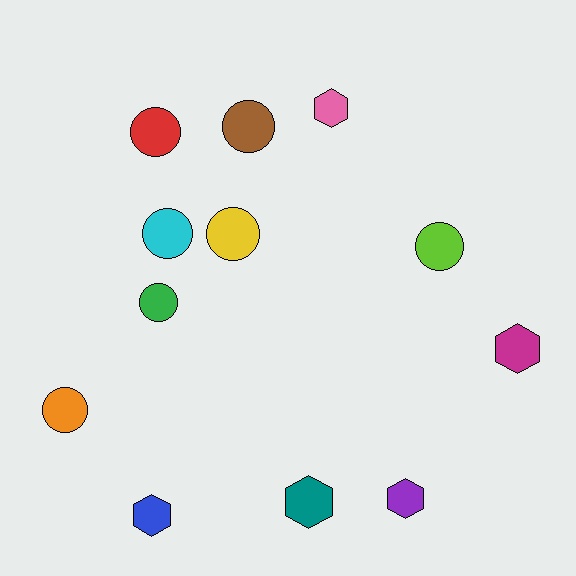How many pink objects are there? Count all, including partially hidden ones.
There is 1 pink object.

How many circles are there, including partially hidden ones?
There are 7 circles.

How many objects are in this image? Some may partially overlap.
There are 12 objects.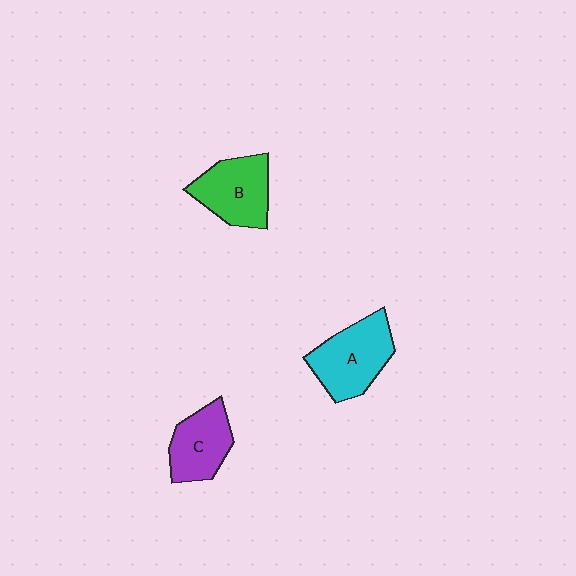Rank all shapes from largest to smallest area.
From largest to smallest: A (cyan), B (green), C (purple).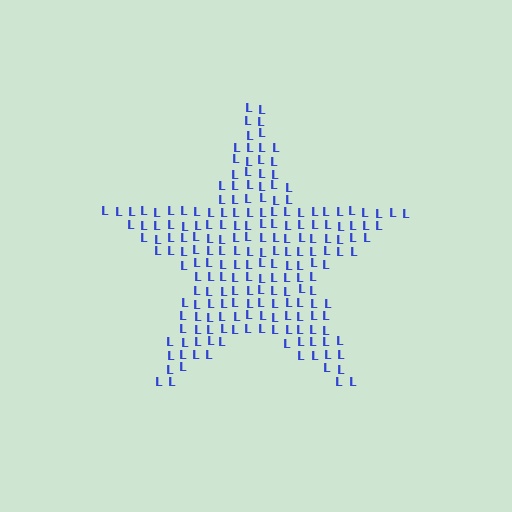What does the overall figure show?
The overall figure shows a star.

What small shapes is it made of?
It is made of small letter L's.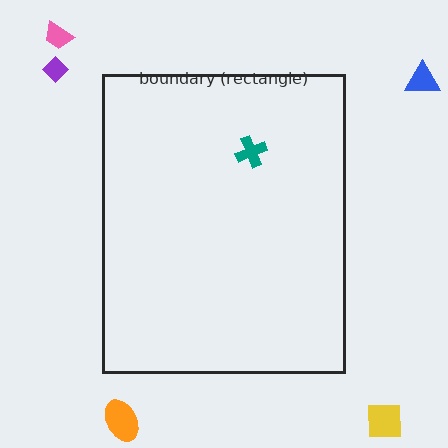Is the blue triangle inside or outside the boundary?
Outside.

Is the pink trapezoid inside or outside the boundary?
Outside.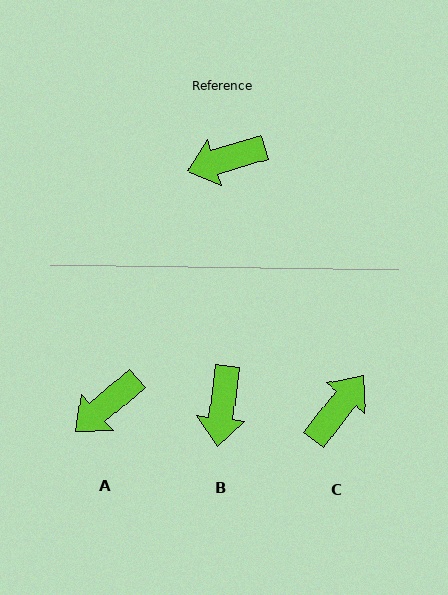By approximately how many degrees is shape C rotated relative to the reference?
Approximately 144 degrees clockwise.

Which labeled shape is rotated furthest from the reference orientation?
C, about 144 degrees away.